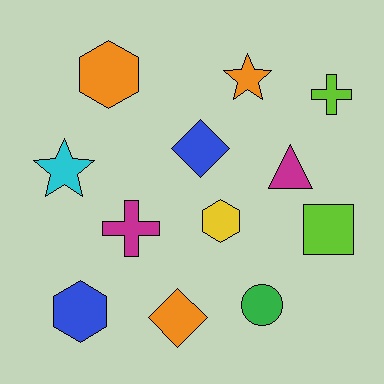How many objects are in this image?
There are 12 objects.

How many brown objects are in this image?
There are no brown objects.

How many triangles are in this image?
There is 1 triangle.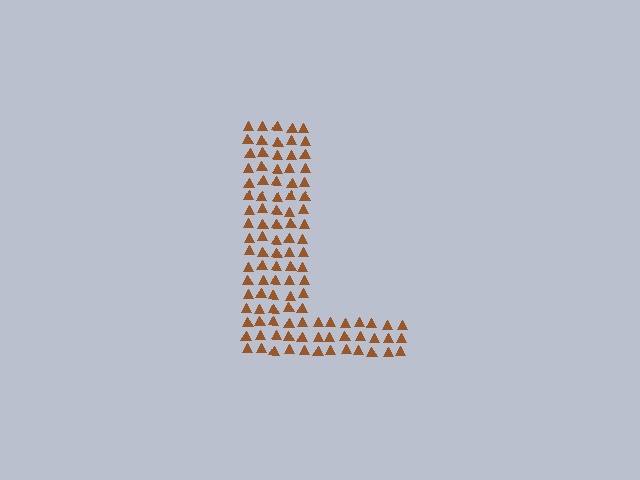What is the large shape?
The large shape is the letter L.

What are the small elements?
The small elements are triangles.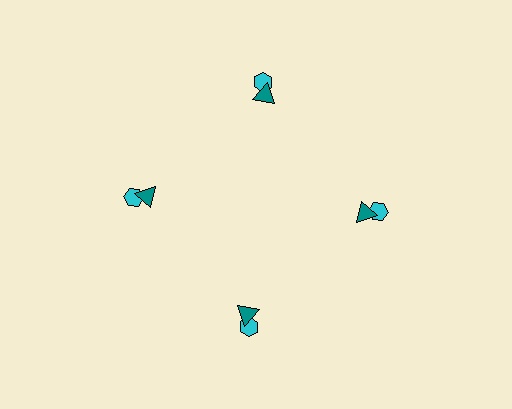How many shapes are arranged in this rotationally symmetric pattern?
There are 8 shapes, arranged in 4 groups of 2.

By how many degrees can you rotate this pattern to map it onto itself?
The pattern maps onto itself every 90 degrees of rotation.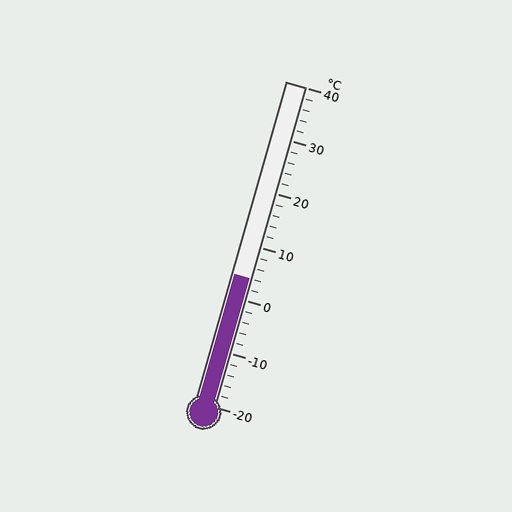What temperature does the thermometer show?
The thermometer shows approximately 4°C.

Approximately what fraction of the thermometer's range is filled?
The thermometer is filled to approximately 40% of its range.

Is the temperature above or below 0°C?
The temperature is above 0°C.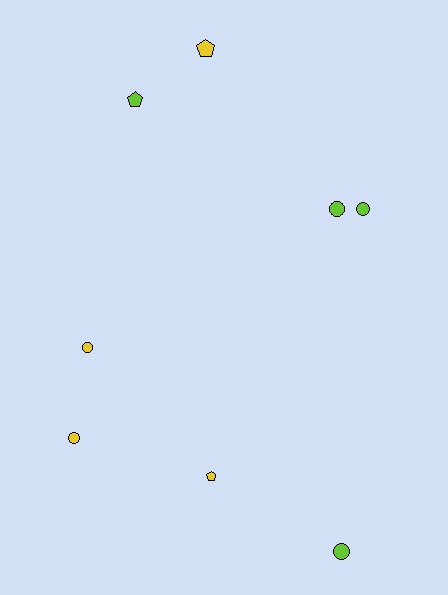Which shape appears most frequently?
Circle, with 5 objects.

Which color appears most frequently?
Lime, with 4 objects.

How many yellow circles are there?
There are 2 yellow circles.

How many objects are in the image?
There are 8 objects.